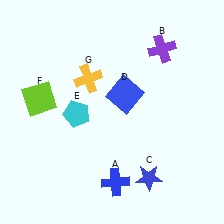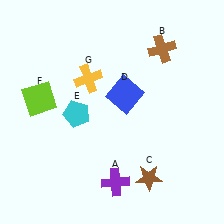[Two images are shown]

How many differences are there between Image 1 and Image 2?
There are 3 differences between the two images.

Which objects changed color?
A changed from blue to purple. B changed from purple to brown. C changed from blue to brown.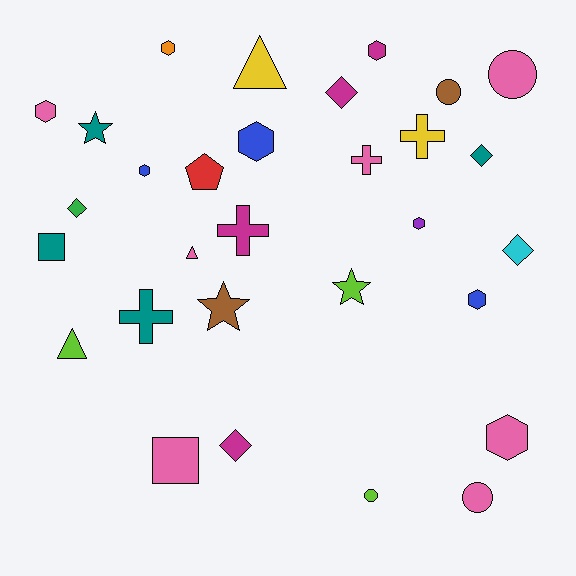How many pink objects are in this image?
There are 7 pink objects.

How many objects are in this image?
There are 30 objects.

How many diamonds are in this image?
There are 5 diamonds.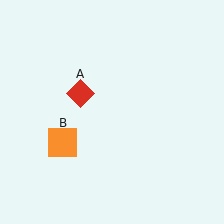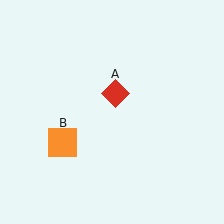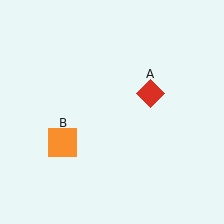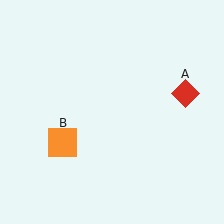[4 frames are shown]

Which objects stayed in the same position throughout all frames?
Orange square (object B) remained stationary.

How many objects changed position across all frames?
1 object changed position: red diamond (object A).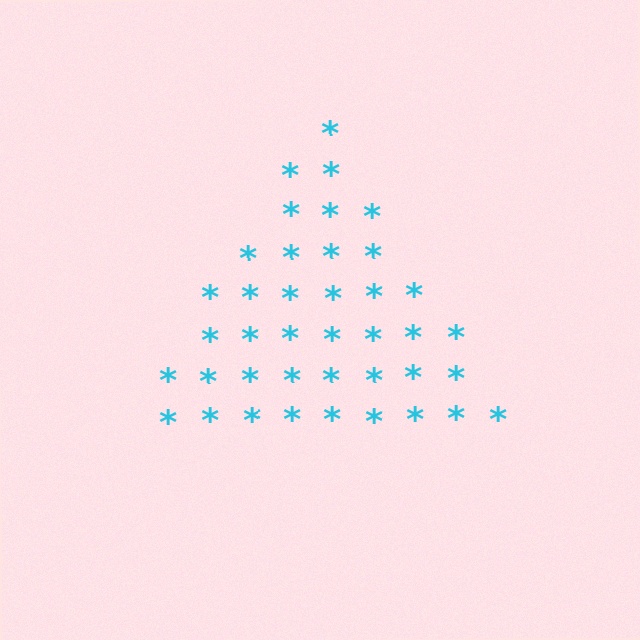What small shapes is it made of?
It is made of small asterisks.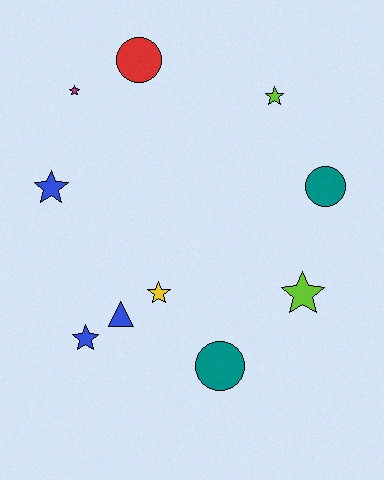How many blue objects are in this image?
There are 3 blue objects.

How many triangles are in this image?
There is 1 triangle.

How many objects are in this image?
There are 10 objects.